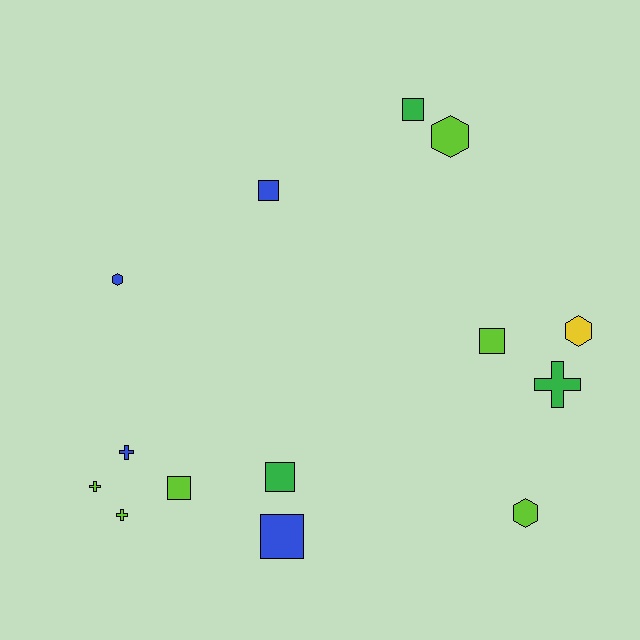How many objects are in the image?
There are 14 objects.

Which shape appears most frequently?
Square, with 6 objects.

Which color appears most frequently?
Lime, with 6 objects.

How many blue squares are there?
There are 2 blue squares.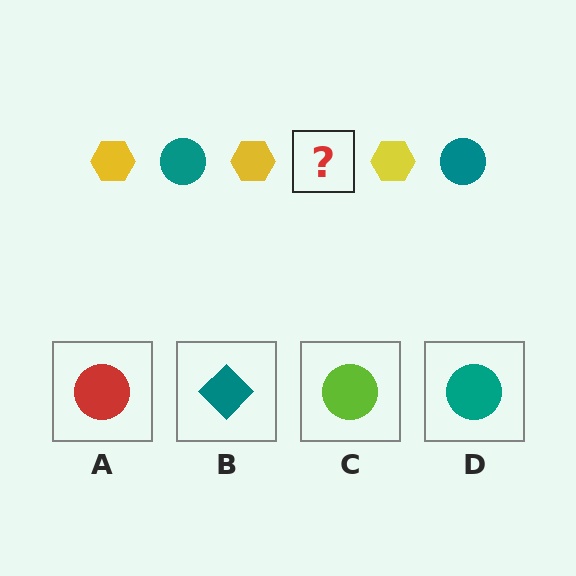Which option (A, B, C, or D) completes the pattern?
D.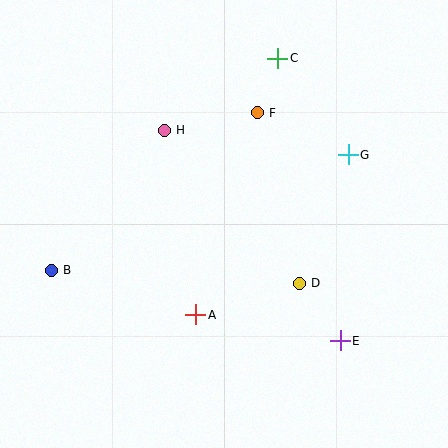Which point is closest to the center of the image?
Point A at (196, 315) is closest to the center.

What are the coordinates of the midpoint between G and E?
The midpoint between G and E is at (344, 248).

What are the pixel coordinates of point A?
Point A is at (196, 315).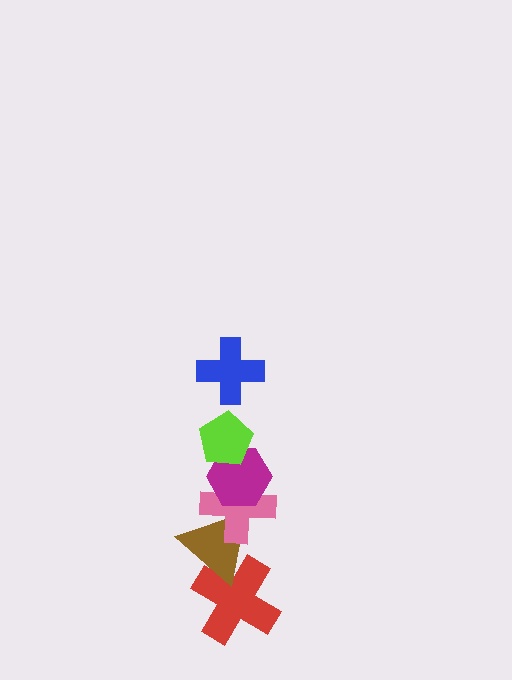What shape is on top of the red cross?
The brown triangle is on top of the red cross.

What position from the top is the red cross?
The red cross is 6th from the top.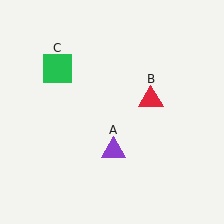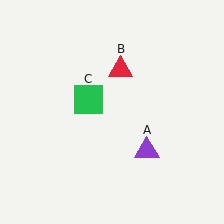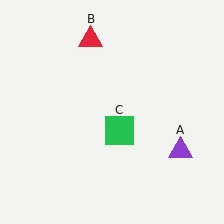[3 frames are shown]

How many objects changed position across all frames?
3 objects changed position: purple triangle (object A), red triangle (object B), green square (object C).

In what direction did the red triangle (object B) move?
The red triangle (object B) moved up and to the left.